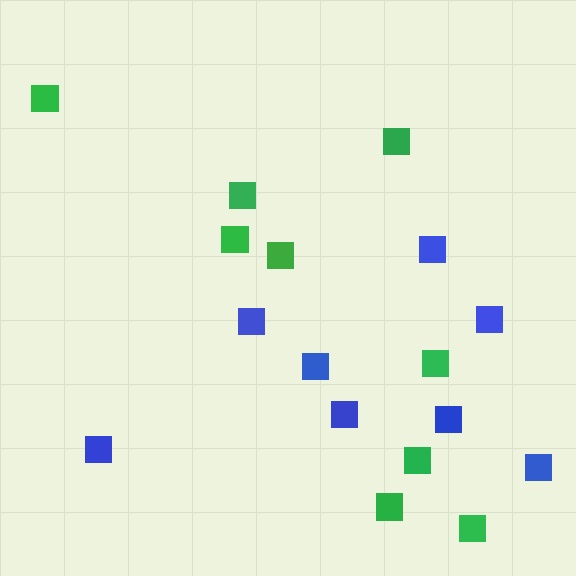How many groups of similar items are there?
There are 2 groups: one group of green squares (9) and one group of blue squares (8).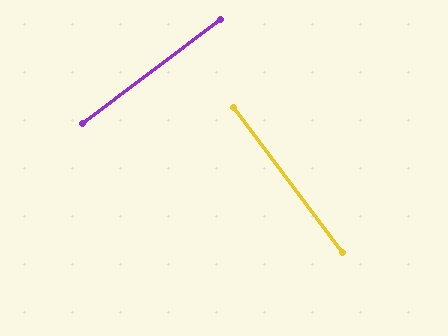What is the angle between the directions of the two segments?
Approximately 90 degrees.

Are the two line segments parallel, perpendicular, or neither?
Perpendicular — they meet at approximately 90°.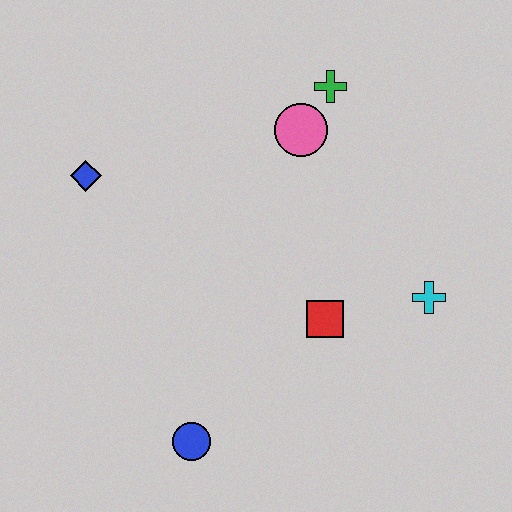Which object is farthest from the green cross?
The blue circle is farthest from the green cross.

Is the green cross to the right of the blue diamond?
Yes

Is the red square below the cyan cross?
Yes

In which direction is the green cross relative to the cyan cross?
The green cross is above the cyan cross.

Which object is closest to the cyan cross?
The red square is closest to the cyan cross.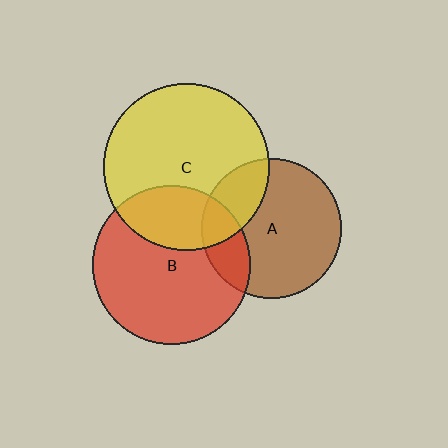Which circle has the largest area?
Circle C (yellow).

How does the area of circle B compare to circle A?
Approximately 1.3 times.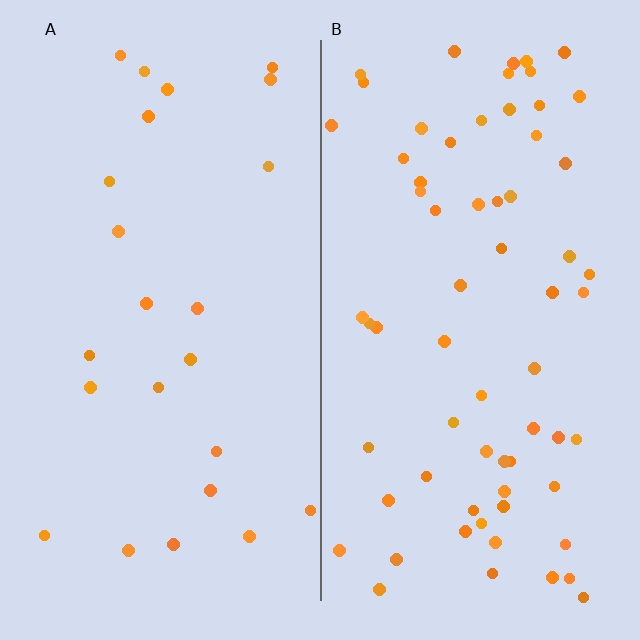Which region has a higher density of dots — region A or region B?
B (the right).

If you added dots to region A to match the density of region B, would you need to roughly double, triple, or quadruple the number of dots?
Approximately triple.